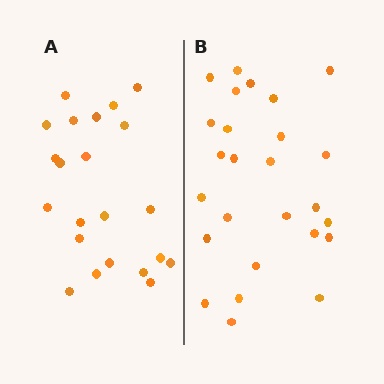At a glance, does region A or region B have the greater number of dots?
Region B (the right region) has more dots.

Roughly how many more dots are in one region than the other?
Region B has about 4 more dots than region A.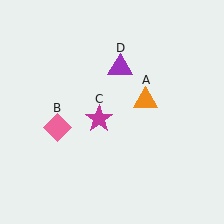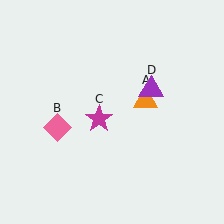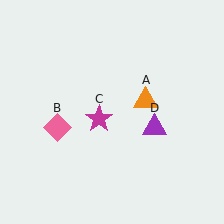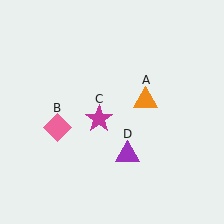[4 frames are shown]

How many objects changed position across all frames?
1 object changed position: purple triangle (object D).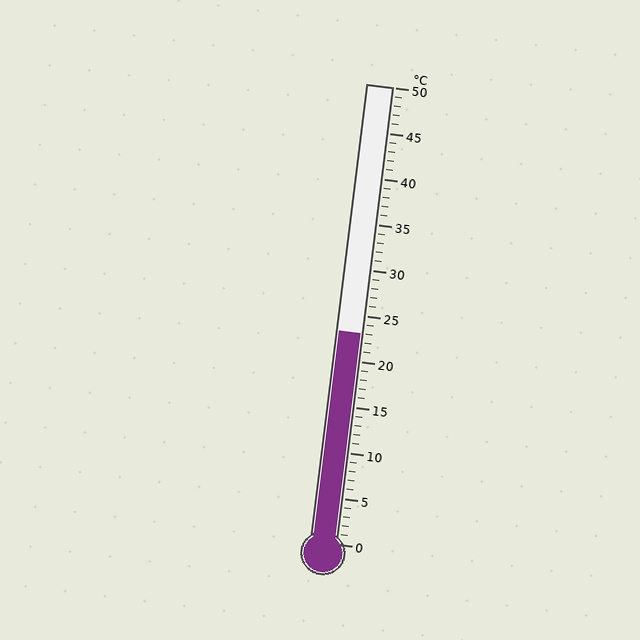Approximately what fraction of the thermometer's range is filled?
The thermometer is filled to approximately 45% of its range.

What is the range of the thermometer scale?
The thermometer scale ranges from 0°C to 50°C.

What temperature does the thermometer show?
The thermometer shows approximately 23°C.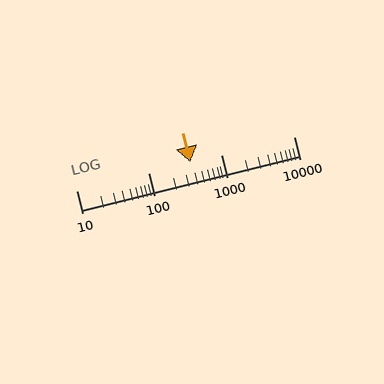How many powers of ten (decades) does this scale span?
The scale spans 3 decades, from 10 to 10000.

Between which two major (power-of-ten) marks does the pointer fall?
The pointer is between 100 and 1000.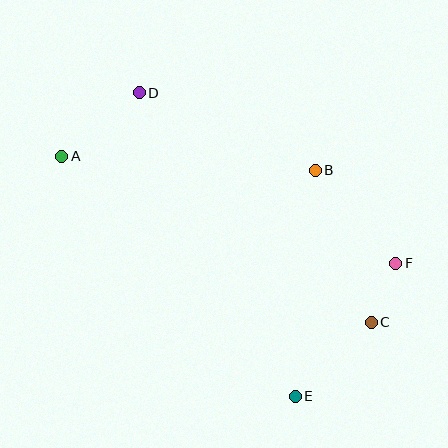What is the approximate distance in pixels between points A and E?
The distance between A and E is approximately 335 pixels.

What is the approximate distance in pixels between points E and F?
The distance between E and F is approximately 167 pixels.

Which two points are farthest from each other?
Points A and C are farthest from each other.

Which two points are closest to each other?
Points C and F are closest to each other.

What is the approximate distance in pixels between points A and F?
The distance between A and F is approximately 351 pixels.